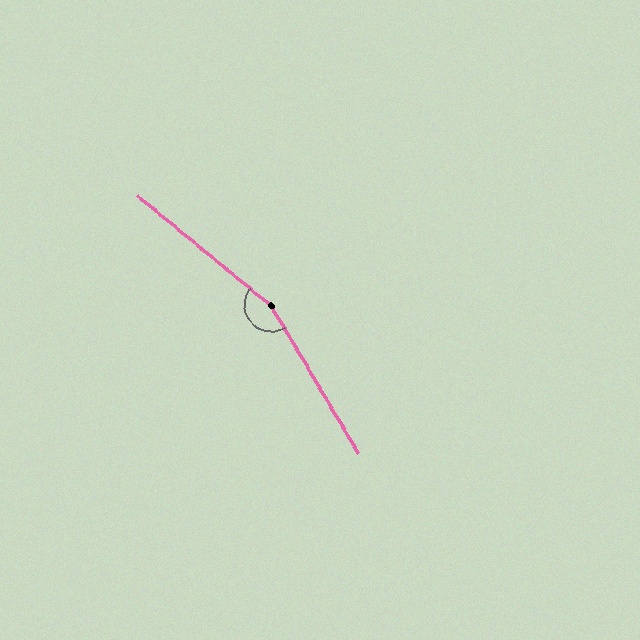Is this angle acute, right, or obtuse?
It is obtuse.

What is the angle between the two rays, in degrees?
Approximately 160 degrees.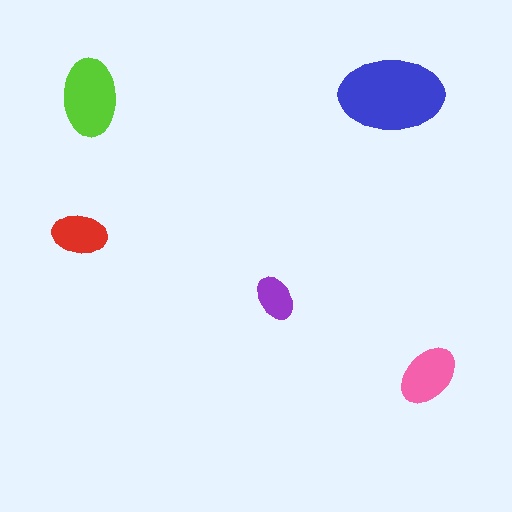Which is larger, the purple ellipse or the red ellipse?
The red one.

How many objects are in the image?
There are 5 objects in the image.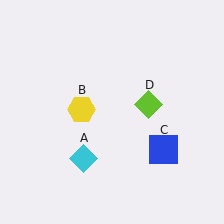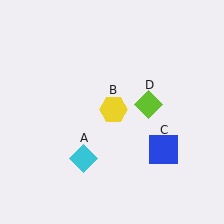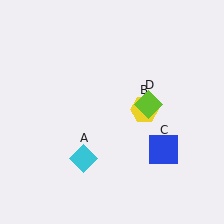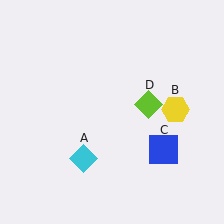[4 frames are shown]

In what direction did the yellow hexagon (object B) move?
The yellow hexagon (object B) moved right.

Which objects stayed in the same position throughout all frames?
Cyan diamond (object A) and blue square (object C) and lime diamond (object D) remained stationary.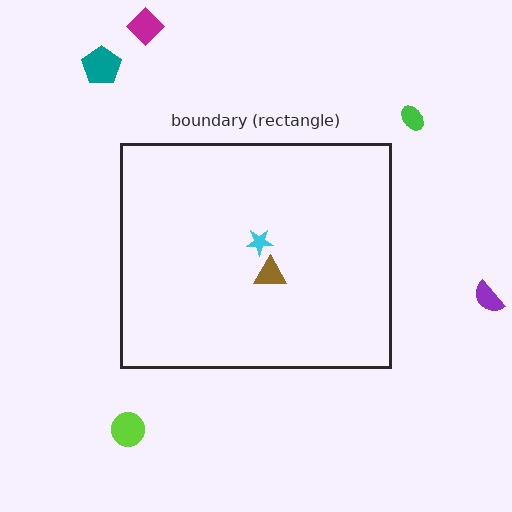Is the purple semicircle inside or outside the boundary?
Outside.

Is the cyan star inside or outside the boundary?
Inside.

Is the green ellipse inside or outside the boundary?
Outside.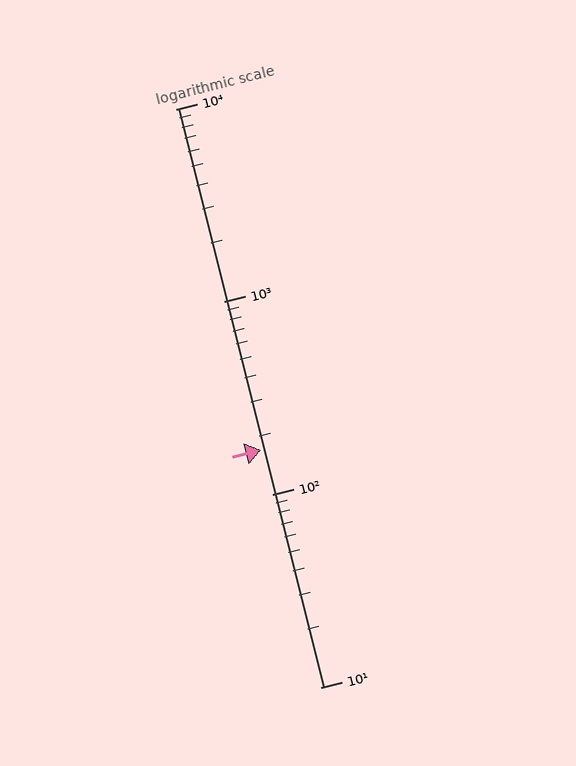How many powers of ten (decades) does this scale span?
The scale spans 3 decades, from 10 to 10000.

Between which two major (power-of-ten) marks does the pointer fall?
The pointer is between 100 and 1000.